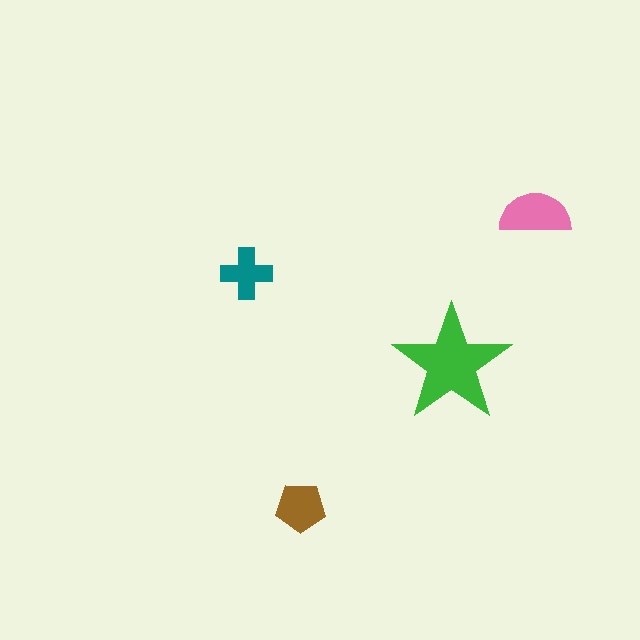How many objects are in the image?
There are 4 objects in the image.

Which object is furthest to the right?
The pink semicircle is rightmost.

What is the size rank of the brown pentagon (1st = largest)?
3rd.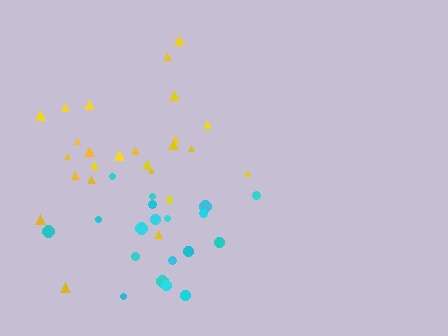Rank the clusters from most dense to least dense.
cyan, yellow.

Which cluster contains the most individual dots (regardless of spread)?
Yellow (25).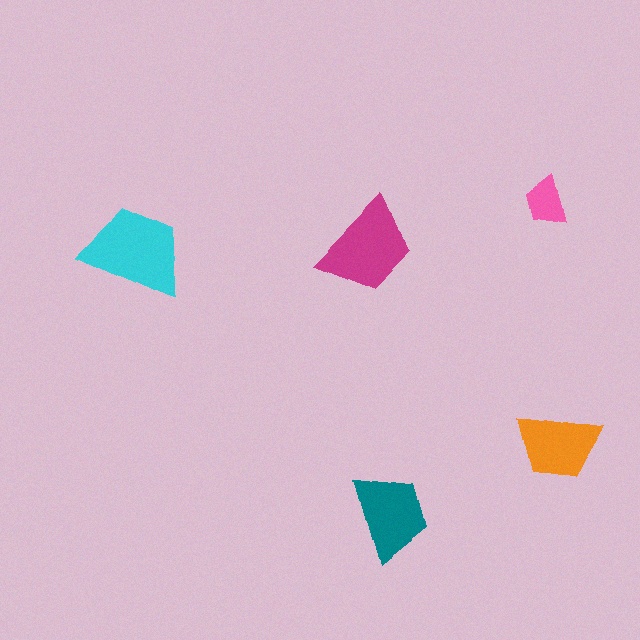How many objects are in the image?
There are 5 objects in the image.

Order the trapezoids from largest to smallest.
the cyan one, the magenta one, the teal one, the orange one, the pink one.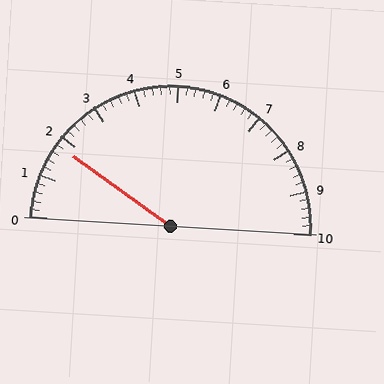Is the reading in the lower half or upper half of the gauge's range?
The reading is in the lower half of the range (0 to 10).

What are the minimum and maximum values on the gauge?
The gauge ranges from 0 to 10.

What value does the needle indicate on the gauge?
The needle indicates approximately 1.8.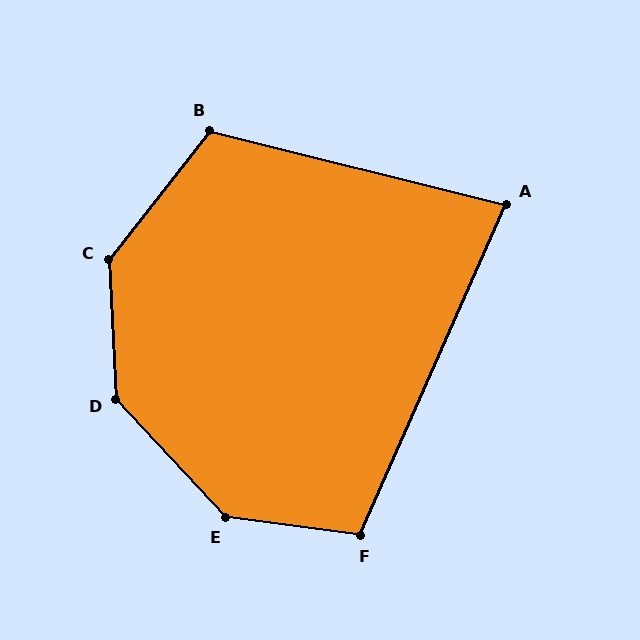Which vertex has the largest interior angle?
E, at approximately 140 degrees.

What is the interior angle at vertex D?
Approximately 140 degrees (obtuse).